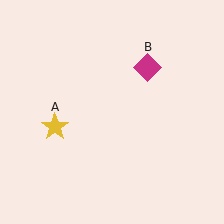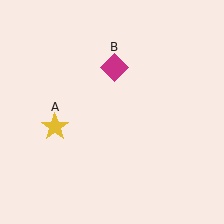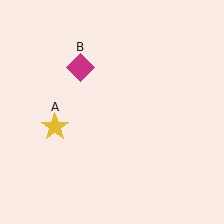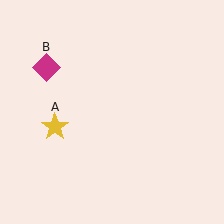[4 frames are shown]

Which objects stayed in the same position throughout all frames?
Yellow star (object A) remained stationary.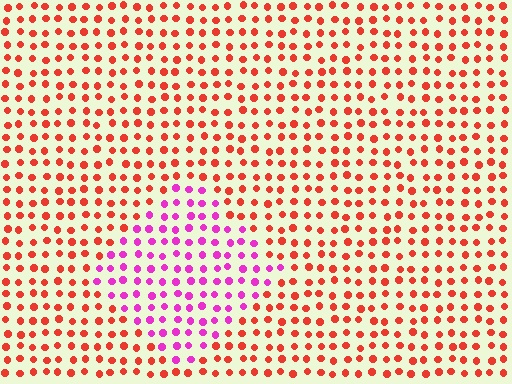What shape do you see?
I see a diamond.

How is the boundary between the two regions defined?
The boundary is defined purely by a slight shift in hue (about 55 degrees). Spacing, size, and orientation are identical on both sides.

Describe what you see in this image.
The image is filled with small red elements in a uniform arrangement. A diamond-shaped region is visible where the elements are tinted to a slightly different hue, forming a subtle color boundary.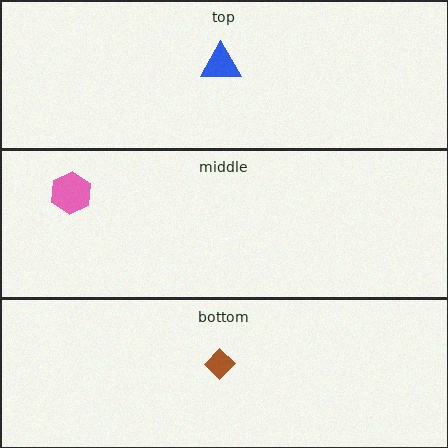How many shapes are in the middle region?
1.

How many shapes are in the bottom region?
1.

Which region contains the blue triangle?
The top region.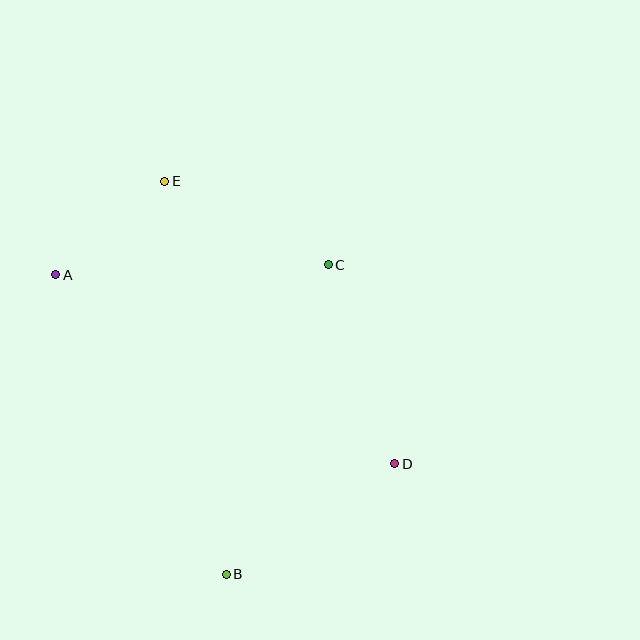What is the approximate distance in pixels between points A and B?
The distance between A and B is approximately 344 pixels.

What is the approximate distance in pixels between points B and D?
The distance between B and D is approximately 201 pixels.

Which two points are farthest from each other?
Points B and E are farthest from each other.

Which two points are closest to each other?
Points A and E are closest to each other.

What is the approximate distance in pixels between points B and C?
The distance between B and C is approximately 325 pixels.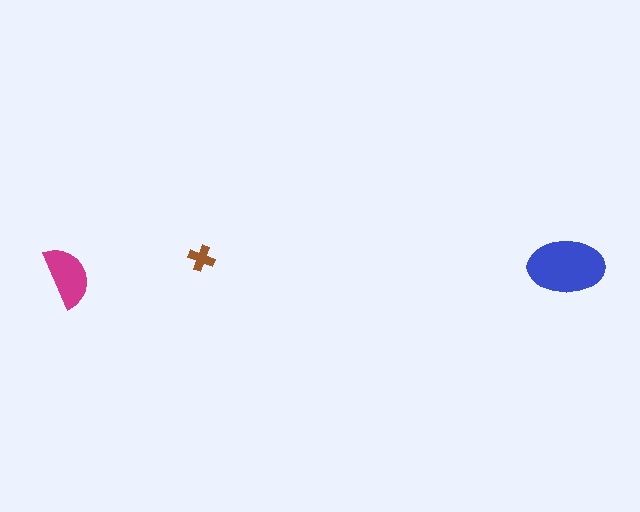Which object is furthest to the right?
The blue ellipse is rightmost.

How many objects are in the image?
There are 3 objects in the image.